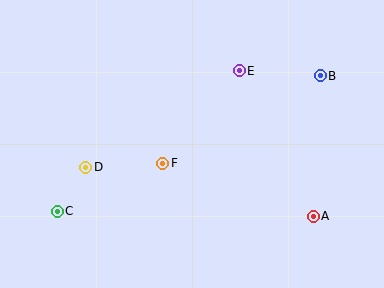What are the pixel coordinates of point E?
Point E is at (239, 71).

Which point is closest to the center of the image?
Point F at (163, 163) is closest to the center.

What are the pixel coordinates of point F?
Point F is at (163, 163).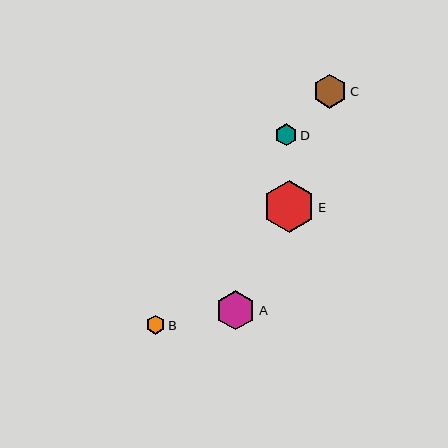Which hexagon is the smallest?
Hexagon B is the smallest with a size of approximately 19 pixels.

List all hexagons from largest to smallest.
From largest to smallest: E, A, C, D, B.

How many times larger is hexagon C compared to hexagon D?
Hexagon C is approximately 1.5 times the size of hexagon D.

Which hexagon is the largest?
Hexagon E is the largest with a size of approximately 52 pixels.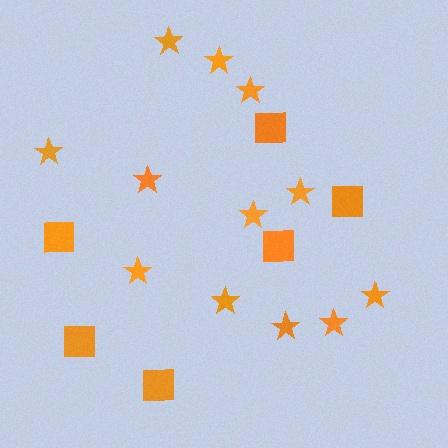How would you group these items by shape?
There are 2 groups: one group of squares (6) and one group of stars (12).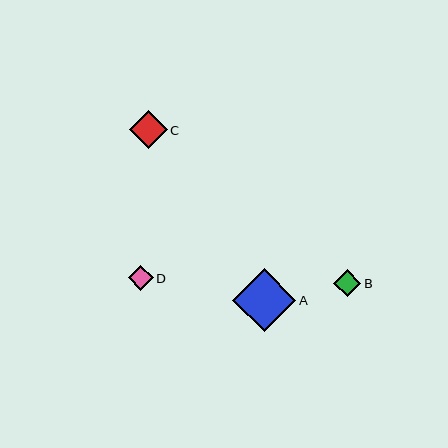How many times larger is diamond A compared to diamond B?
Diamond A is approximately 2.3 times the size of diamond B.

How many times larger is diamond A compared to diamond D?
Diamond A is approximately 2.5 times the size of diamond D.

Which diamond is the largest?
Diamond A is the largest with a size of approximately 63 pixels.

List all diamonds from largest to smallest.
From largest to smallest: A, C, B, D.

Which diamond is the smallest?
Diamond D is the smallest with a size of approximately 25 pixels.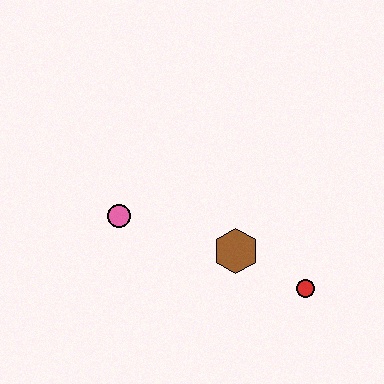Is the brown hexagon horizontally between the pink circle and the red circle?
Yes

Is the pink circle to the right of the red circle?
No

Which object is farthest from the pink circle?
The red circle is farthest from the pink circle.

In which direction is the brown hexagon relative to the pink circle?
The brown hexagon is to the right of the pink circle.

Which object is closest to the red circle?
The brown hexagon is closest to the red circle.